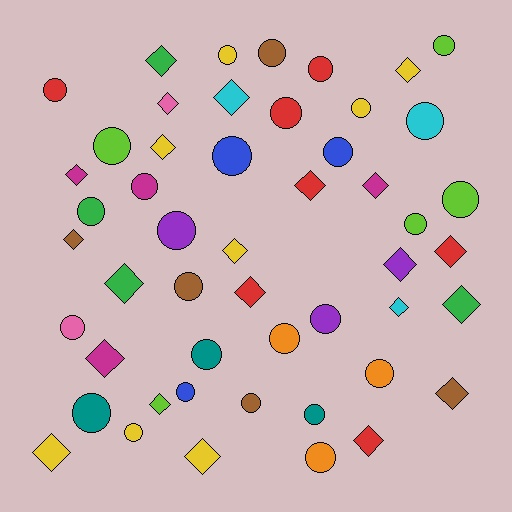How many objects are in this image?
There are 50 objects.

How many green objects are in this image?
There are 4 green objects.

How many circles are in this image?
There are 28 circles.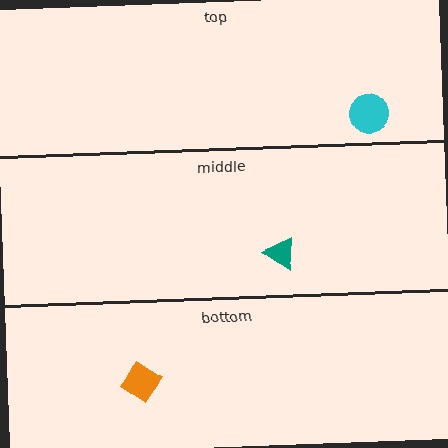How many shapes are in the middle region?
1.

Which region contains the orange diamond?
The bottom region.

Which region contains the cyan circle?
The top region.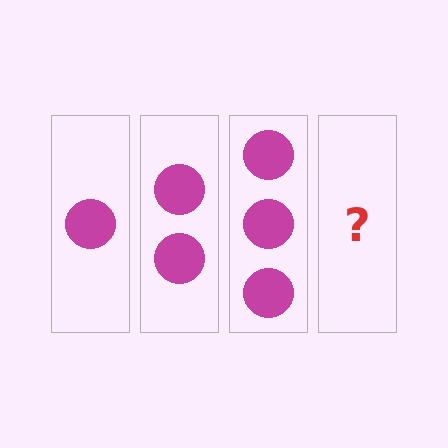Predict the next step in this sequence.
The next step is 4 circles.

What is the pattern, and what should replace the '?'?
The pattern is that each step adds one more circle. The '?' should be 4 circles.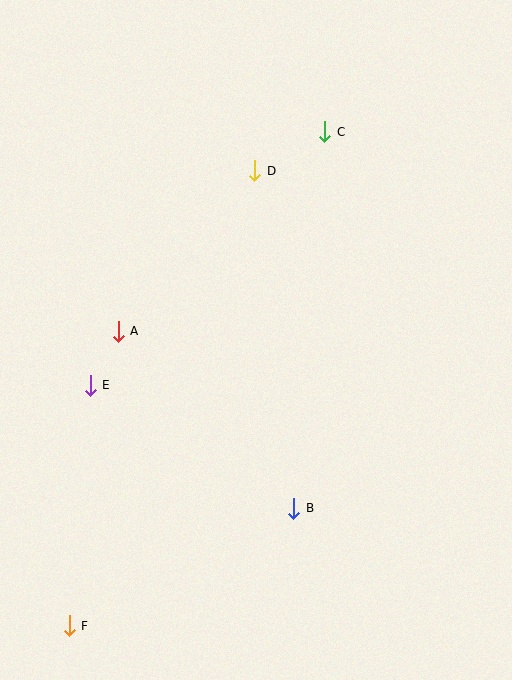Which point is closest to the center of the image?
Point A at (118, 331) is closest to the center.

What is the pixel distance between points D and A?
The distance between D and A is 211 pixels.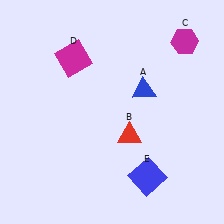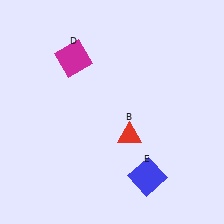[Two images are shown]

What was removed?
The magenta hexagon (C), the blue triangle (A) were removed in Image 2.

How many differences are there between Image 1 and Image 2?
There are 2 differences between the two images.